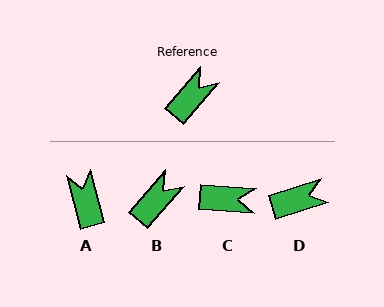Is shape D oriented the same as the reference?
No, it is off by about 32 degrees.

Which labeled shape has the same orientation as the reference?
B.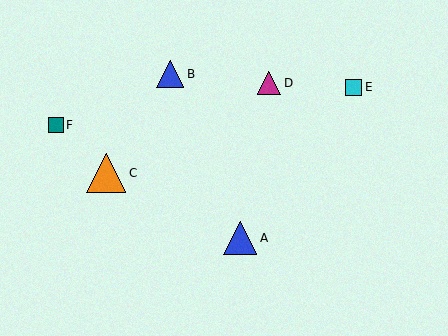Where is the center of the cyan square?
The center of the cyan square is at (354, 87).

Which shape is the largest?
The orange triangle (labeled C) is the largest.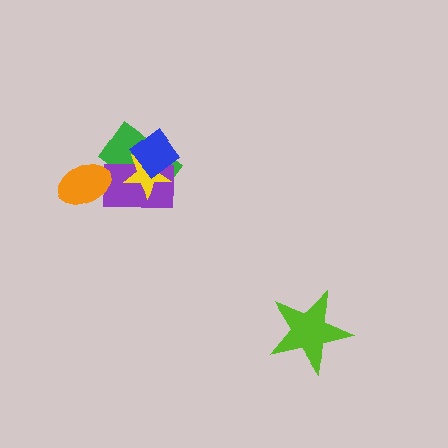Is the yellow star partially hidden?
Yes, it is partially covered by another shape.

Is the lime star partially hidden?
No, no other shape covers it.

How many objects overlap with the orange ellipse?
1 object overlaps with the orange ellipse.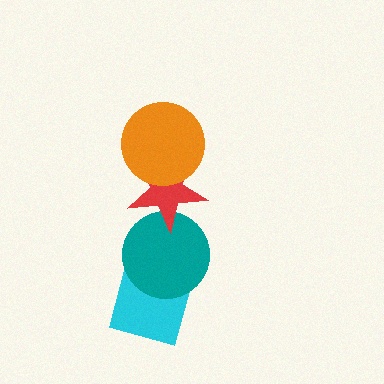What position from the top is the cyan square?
The cyan square is 4th from the top.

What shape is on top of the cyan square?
The teal circle is on top of the cyan square.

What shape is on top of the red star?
The orange circle is on top of the red star.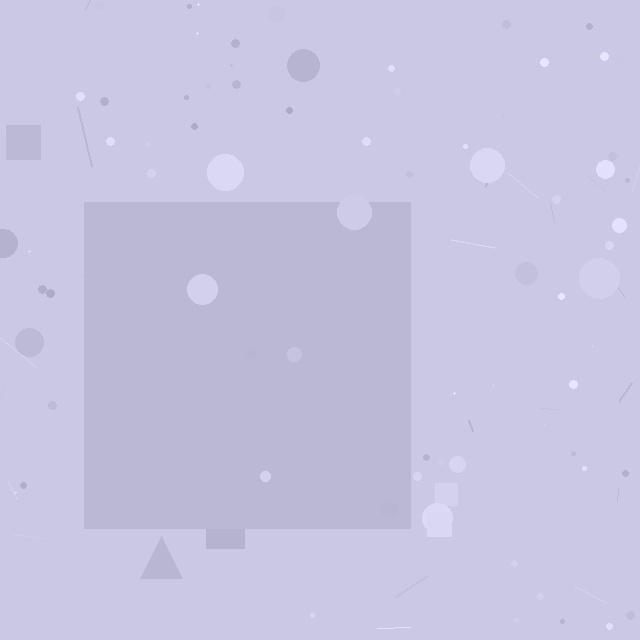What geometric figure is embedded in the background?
A square is embedded in the background.